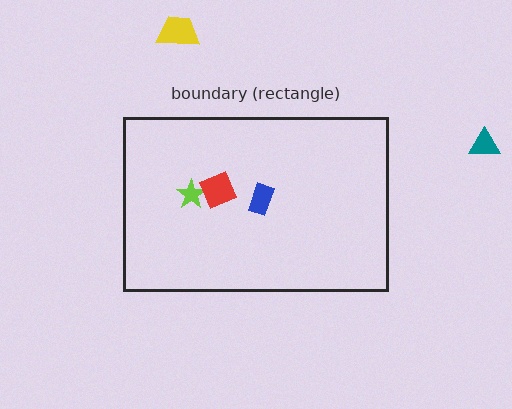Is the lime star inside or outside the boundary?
Inside.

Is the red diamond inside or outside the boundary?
Inside.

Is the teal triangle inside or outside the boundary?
Outside.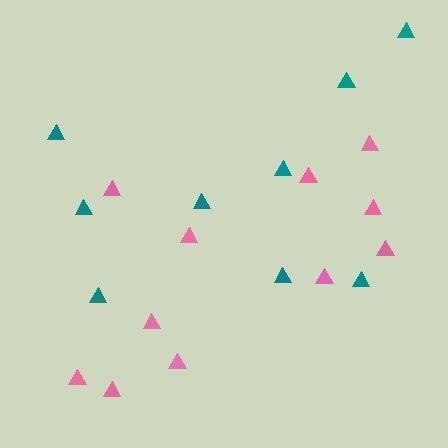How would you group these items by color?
There are 2 groups: one group of pink triangles (11) and one group of teal triangles (9).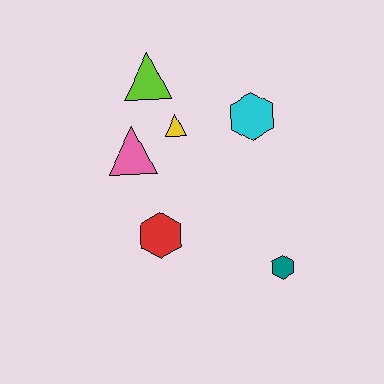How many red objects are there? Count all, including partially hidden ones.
There is 1 red object.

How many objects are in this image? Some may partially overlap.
There are 6 objects.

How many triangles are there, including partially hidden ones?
There are 3 triangles.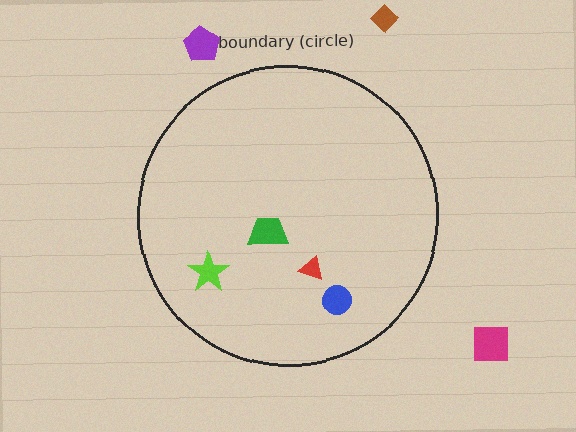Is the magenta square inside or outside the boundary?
Outside.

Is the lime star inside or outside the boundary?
Inside.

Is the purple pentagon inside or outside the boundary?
Outside.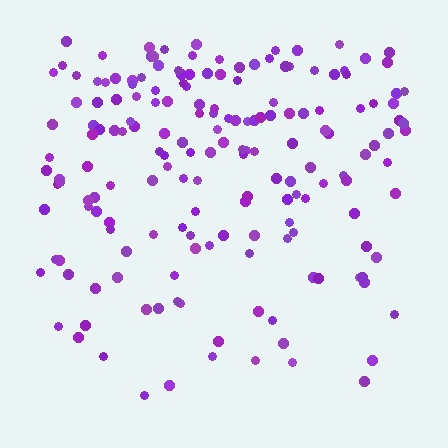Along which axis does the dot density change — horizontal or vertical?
Vertical.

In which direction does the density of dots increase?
From bottom to top, with the top side densest.